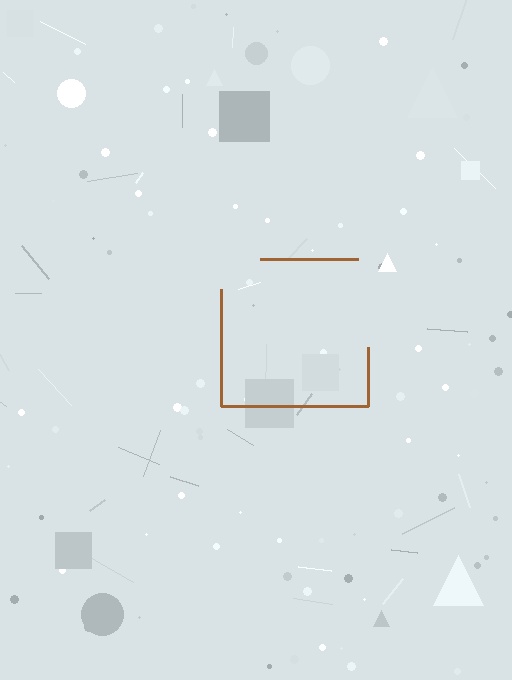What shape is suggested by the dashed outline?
The dashed outline suggests a square.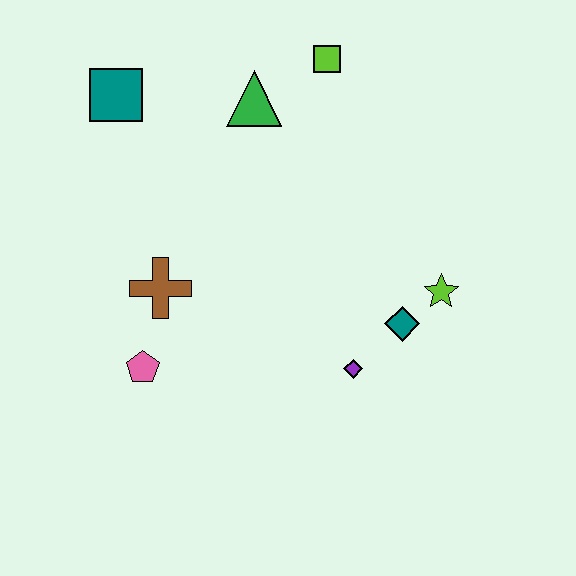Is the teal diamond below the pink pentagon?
No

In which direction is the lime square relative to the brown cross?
The lime square is above the brown cross.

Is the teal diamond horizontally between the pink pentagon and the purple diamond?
No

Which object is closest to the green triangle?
The lime square is closest to the green triangle.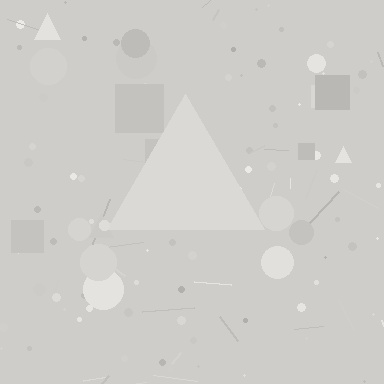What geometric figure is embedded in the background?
A triangle is embedded in the background.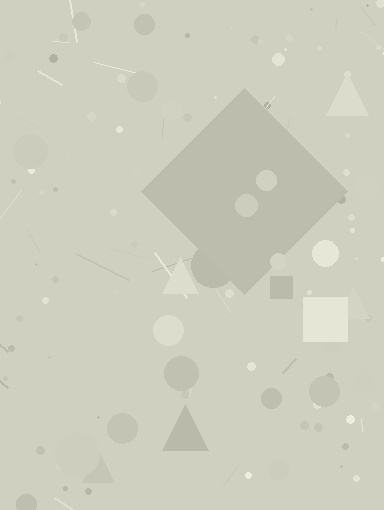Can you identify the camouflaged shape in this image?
The camouflaged shape is a diamond.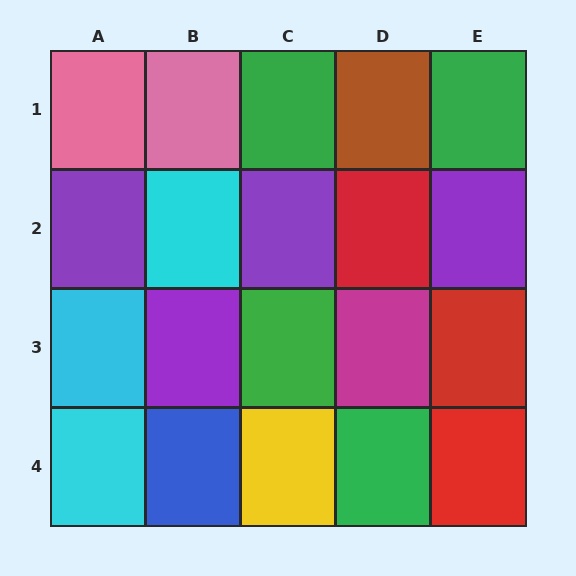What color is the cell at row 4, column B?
Blue.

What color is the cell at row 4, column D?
Green.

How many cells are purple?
4 cells are purple.